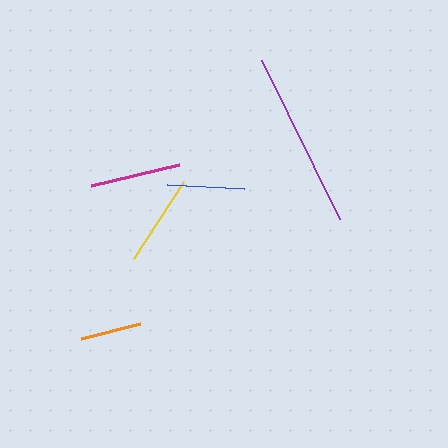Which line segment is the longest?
The purple line is the longest at approximately 177 pixels.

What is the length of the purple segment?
The purple segment is approximately 177 pixels long.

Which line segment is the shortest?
The orange line is the shortest at approximately 61 pixels.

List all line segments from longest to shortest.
From longest to shortest: purple, yellow, magenta, blue, orange.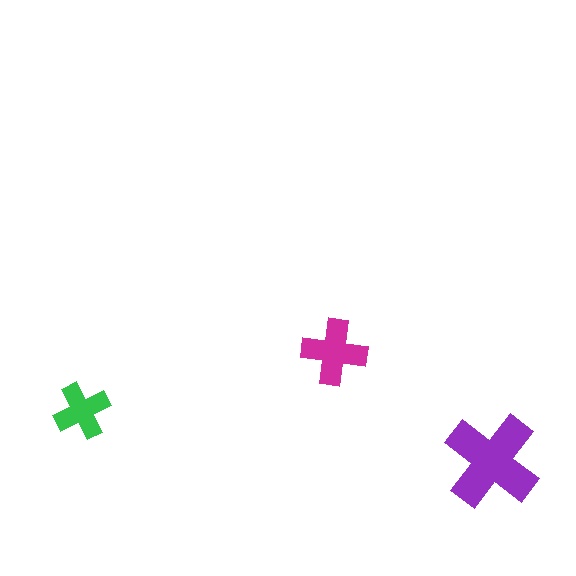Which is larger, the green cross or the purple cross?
The purple one.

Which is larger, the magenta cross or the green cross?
The magenta one.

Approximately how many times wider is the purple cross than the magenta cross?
About 1.5 times wider.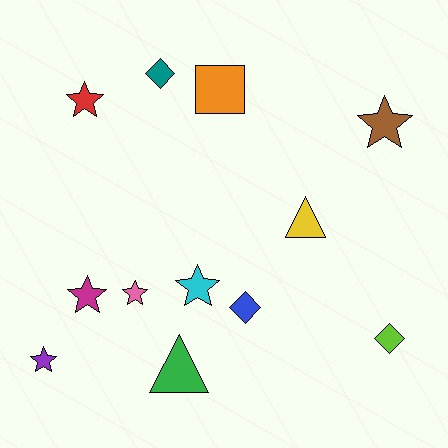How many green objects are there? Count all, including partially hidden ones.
There is 1 green object.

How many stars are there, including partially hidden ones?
There are 6 stars.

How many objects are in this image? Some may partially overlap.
There are 12 objects.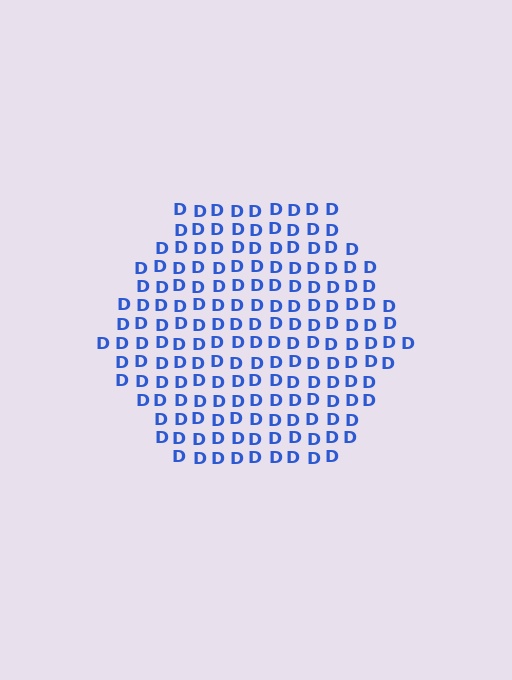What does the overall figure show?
The overall figure shows a hexagon.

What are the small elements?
The small elements are letter D's.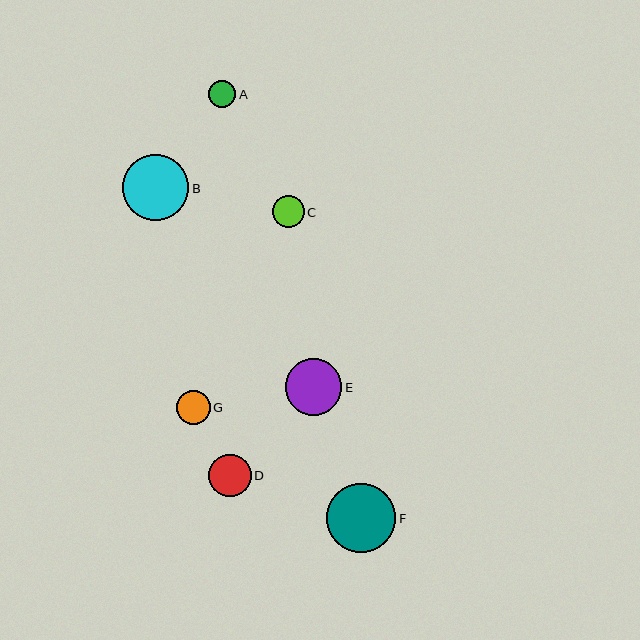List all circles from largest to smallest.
From largest to smallest: F, B, E, D, G, C, A.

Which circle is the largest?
Circle F is the largest with a size of approximately 69 pixels.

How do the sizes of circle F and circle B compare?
Circle F and circle B are approximately the same size.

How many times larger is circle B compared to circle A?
Circle B is approximately 2.5 times the size of circle A.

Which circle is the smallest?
Circle A is the smallest with a size of approximately 27 pixels.